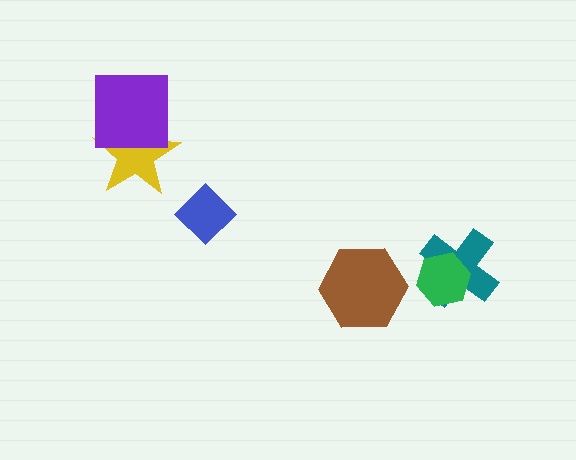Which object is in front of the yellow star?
The purple square is in front of the yellow star.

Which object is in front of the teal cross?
The green hexagon is in front of the teal cross.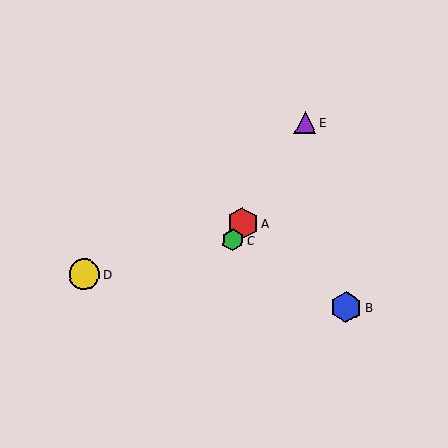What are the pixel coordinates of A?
Object A is at (243, 223).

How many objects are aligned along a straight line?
3 objects (A, C, E) are aligned along a straight line.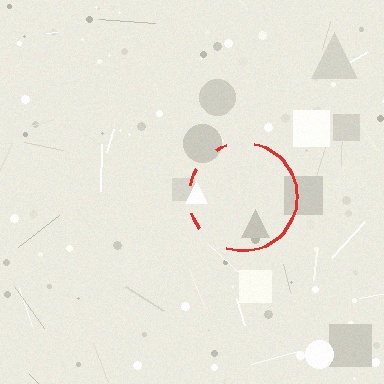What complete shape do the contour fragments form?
The contour fragments form a circle.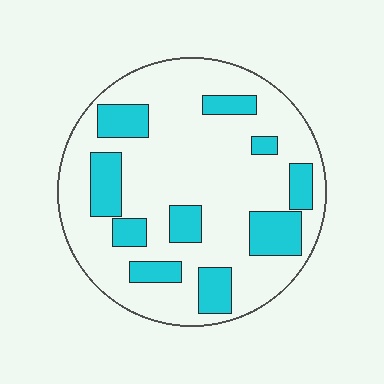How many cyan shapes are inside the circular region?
10.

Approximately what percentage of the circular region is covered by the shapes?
Approximately 25%.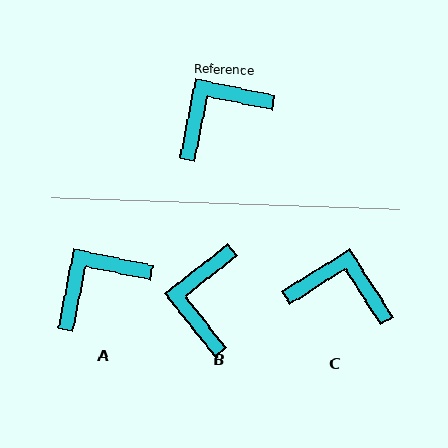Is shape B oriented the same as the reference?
No, it is off by about 49 degrees.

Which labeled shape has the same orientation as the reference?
A.